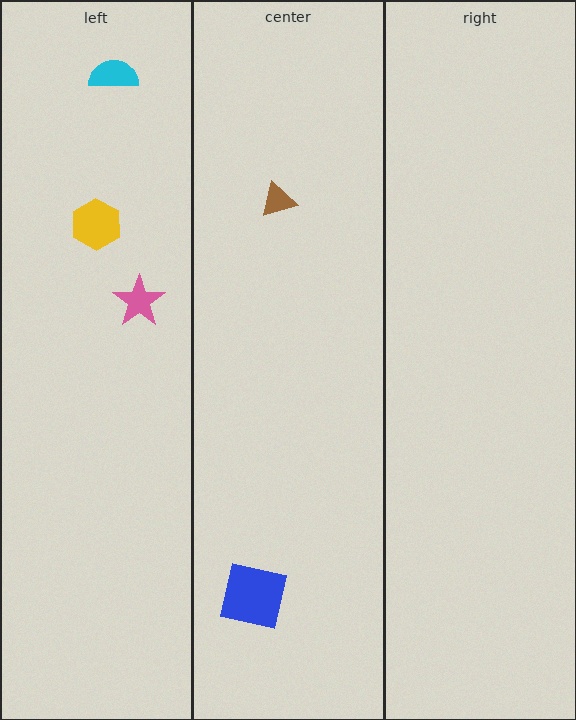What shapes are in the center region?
The blue square, the brown triangle.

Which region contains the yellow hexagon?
The left region.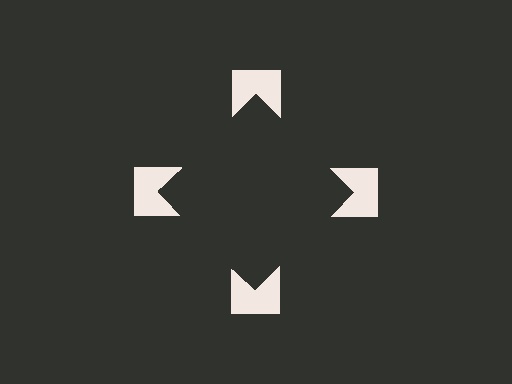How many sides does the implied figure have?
4 sides.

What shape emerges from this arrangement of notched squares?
An illusory square — its edges are inferred from the aligned wedge cuts in the notched squares, not physically drawn.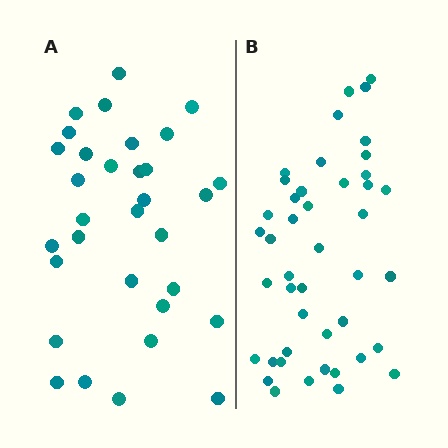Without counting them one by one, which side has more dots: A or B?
Region B (the right region) has more dots.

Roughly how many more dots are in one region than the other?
Region B has roughly 12 or so more dots than region A.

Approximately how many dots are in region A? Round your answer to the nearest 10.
About 30 dots. (The exact count is 32, which rounds to 30.)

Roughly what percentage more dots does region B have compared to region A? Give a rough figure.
About 40% more.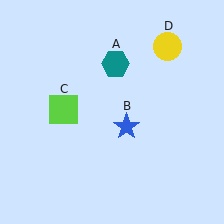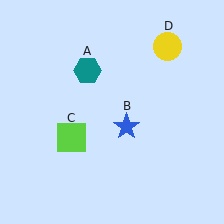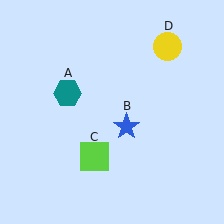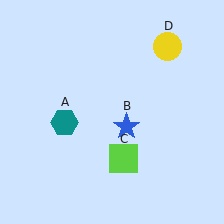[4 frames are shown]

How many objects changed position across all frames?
2 objects changed position: teal hexagon (object A), lime square (object C).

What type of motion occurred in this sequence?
The teal hexagon (object A), lime square (object C) rotated counterclockwise around the center of the scene.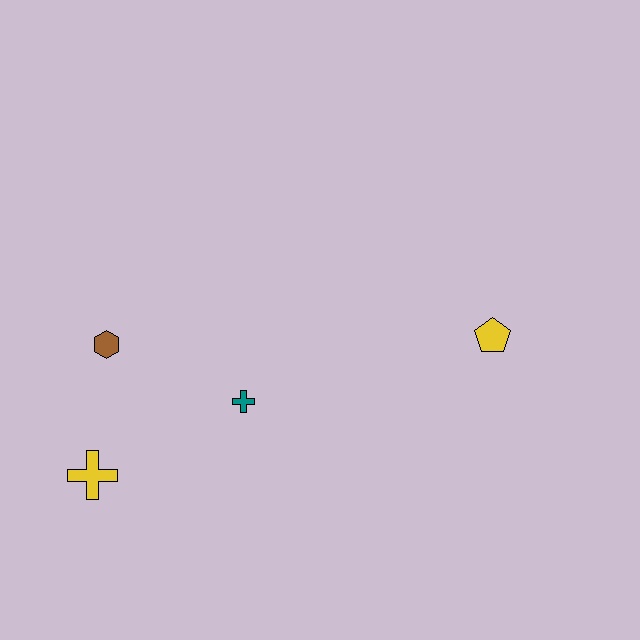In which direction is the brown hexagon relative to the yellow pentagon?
The brown hexagon is to the left of the yellow pentagon.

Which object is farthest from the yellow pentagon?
The yellow cross is farthest from the yellow pentagon.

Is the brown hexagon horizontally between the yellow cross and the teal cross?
Yes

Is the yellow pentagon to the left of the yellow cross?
No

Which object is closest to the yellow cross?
The brown hexagon is closest to the yellow cross.